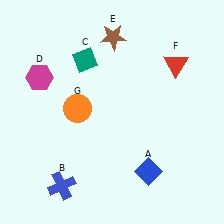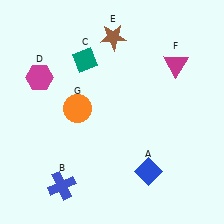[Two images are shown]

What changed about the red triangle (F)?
In Image 1, F is red. In Image 2, it changed to magenta.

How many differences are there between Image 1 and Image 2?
There is 1 difference between the two images.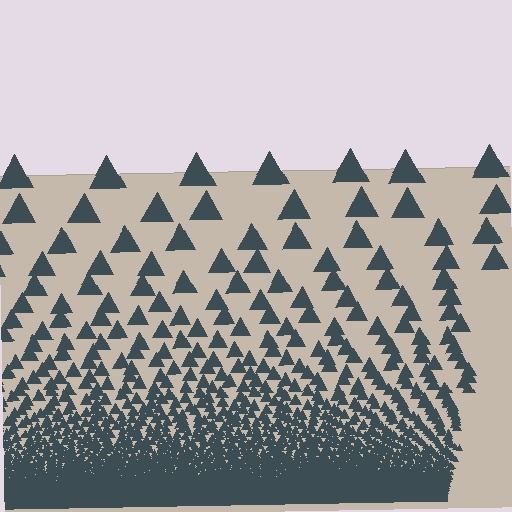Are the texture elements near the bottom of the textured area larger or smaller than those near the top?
Smaller. The gradient is inverted — elements near the bottom are smaller and denser.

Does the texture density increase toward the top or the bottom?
Density increases toward the bottom.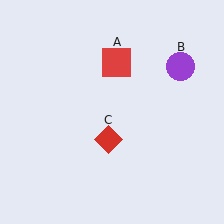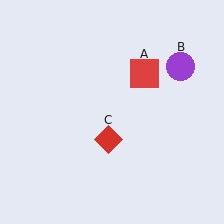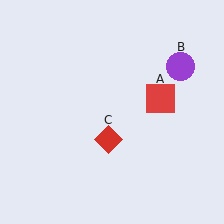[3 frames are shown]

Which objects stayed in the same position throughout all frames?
Purple circle (object B) and red diamond (object C) remained stationary.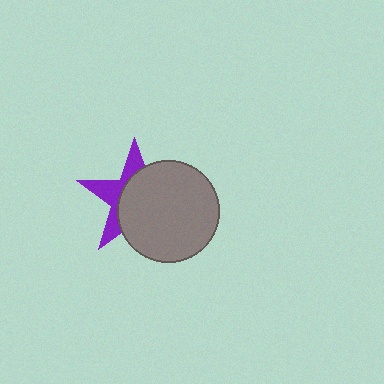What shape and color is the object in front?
The object in front is a gray circle.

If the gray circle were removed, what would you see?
You would see the complete purple star.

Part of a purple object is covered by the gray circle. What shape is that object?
It is a star.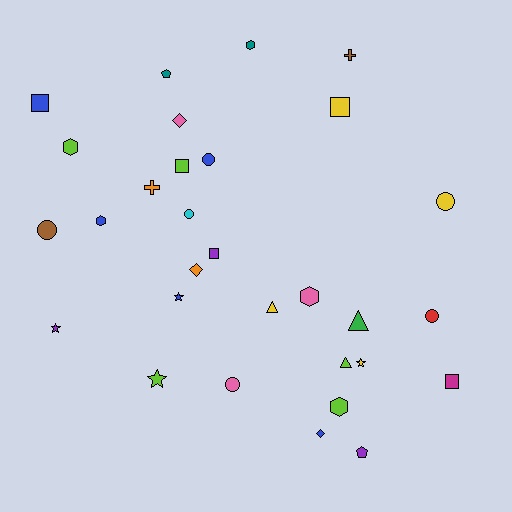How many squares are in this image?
There are 5 squares.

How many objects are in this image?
There are 30 objects.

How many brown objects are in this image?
There are 2 brown objects.